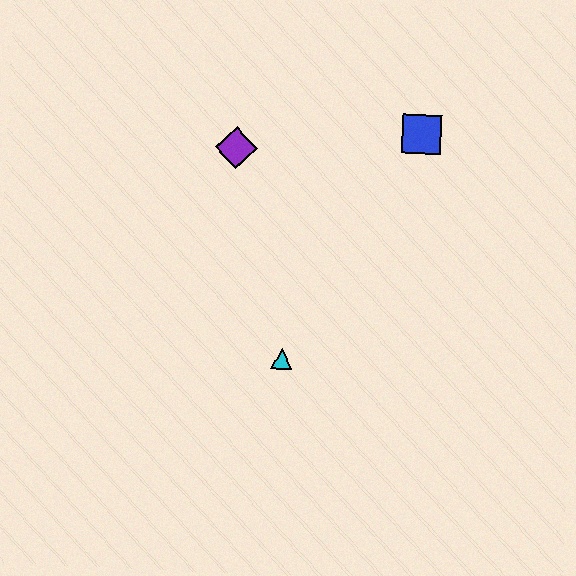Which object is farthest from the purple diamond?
The cyan triangle is farthest from the purple diamond.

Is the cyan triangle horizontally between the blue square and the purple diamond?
Yes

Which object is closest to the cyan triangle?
The purple diamond is closest to the cyan triangle.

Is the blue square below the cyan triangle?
No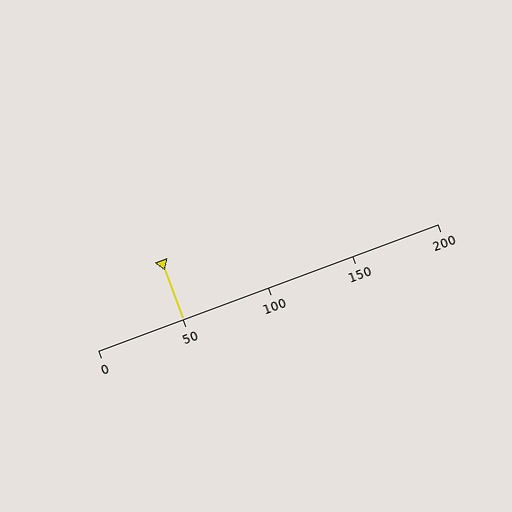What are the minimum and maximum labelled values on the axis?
The axis runs from 0 to 200.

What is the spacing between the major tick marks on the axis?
The major ticks are spaced 50 apart.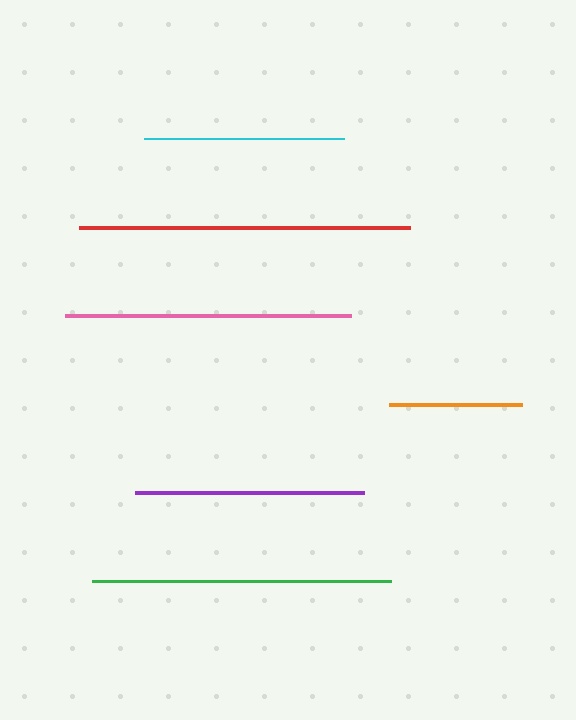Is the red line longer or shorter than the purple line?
The red line is longer than the purple line.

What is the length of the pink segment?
The pink segment is approximately 286 pixels long.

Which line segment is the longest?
The red line is the longest at approximately 330 pixels.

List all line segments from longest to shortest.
From longest to shortest: red, green, pink, purple, cyan, orange.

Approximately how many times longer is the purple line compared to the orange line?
The purple line is approximately 1.7 times the length of the orange line.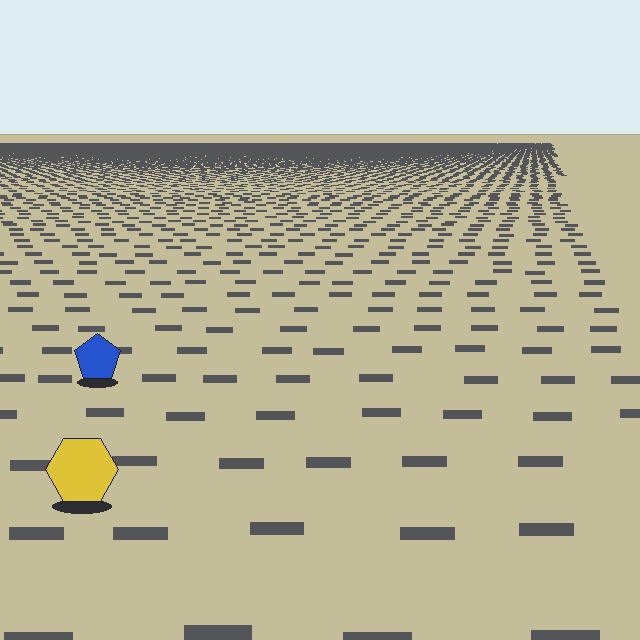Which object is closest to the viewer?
The yellow hexagon is closest. The texture marks near it are larger and more spread out.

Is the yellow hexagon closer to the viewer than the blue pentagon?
Yes. The yellow hexagon is closer — you can tell from the texture gradient: the ground texture is coarser near it.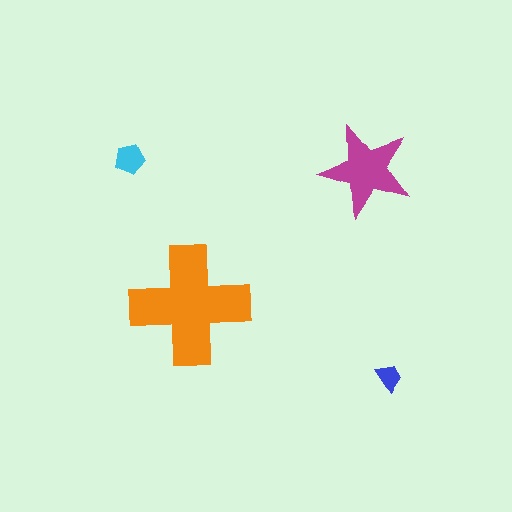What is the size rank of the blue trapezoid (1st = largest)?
4th.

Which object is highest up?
The cyan pentagon is topmost.